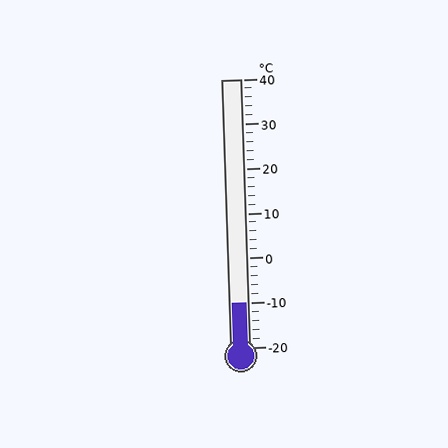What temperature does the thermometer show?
The thermometer shows approximately -10°C.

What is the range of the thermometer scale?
The thermometer scale ranges from -20°C to 40°C.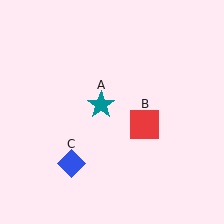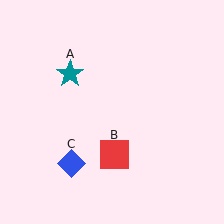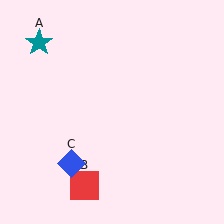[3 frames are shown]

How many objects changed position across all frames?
2 objects changed position: teal star (object A), red square (object B).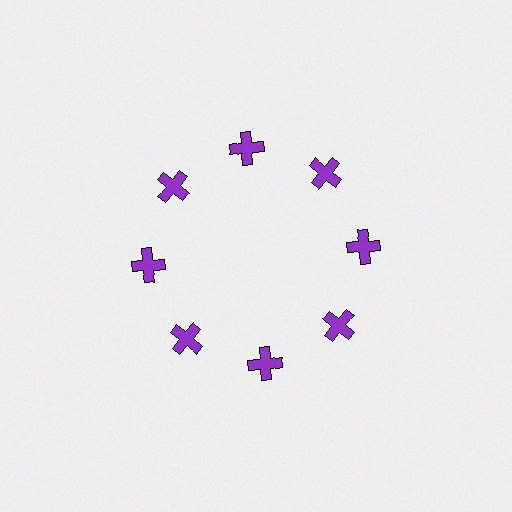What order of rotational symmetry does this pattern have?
This pattern has 8-fold rotational symmetry.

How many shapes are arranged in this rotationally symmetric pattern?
There are 8 shapes, arranged in 8 groups of 1.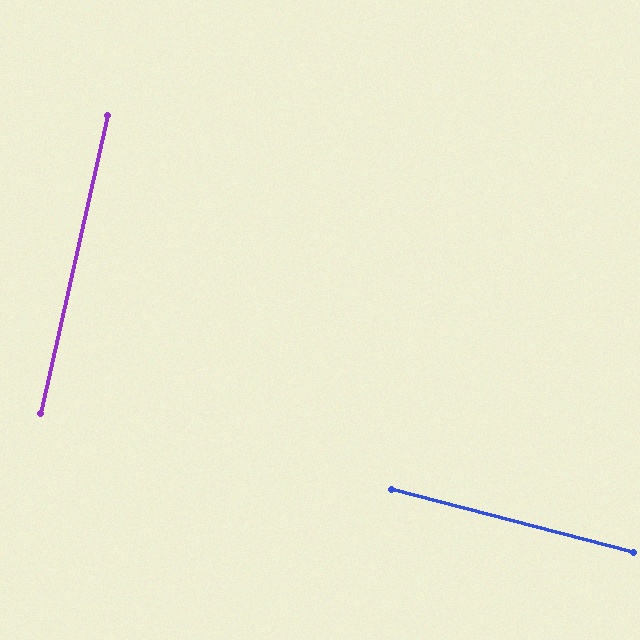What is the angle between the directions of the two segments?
Approximately 88 degrees.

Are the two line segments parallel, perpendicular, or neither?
Perpendicular — they meet at approximately 88°.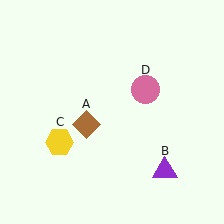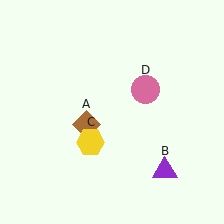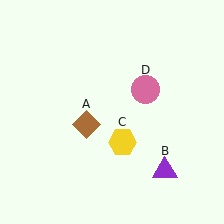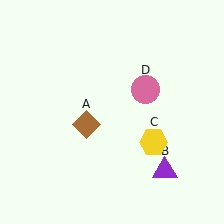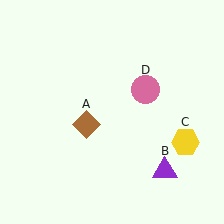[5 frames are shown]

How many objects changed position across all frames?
1 object changed position: yellow hexagon (object C).